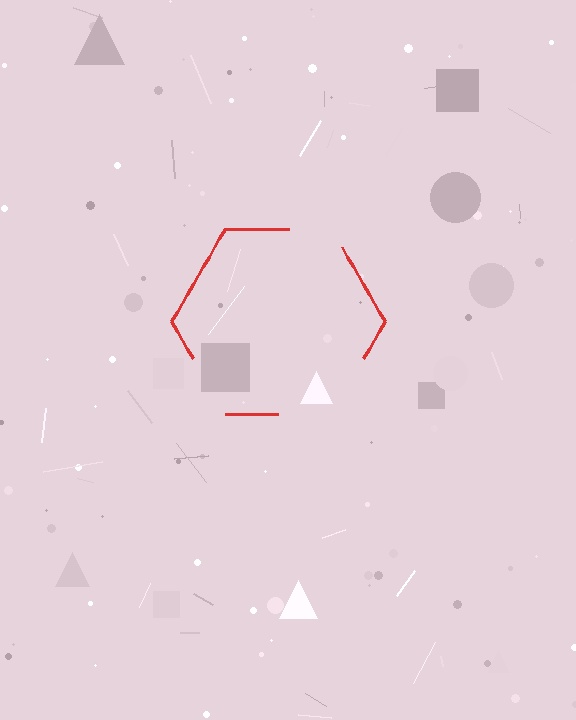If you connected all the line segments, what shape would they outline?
They would outline a hexagon.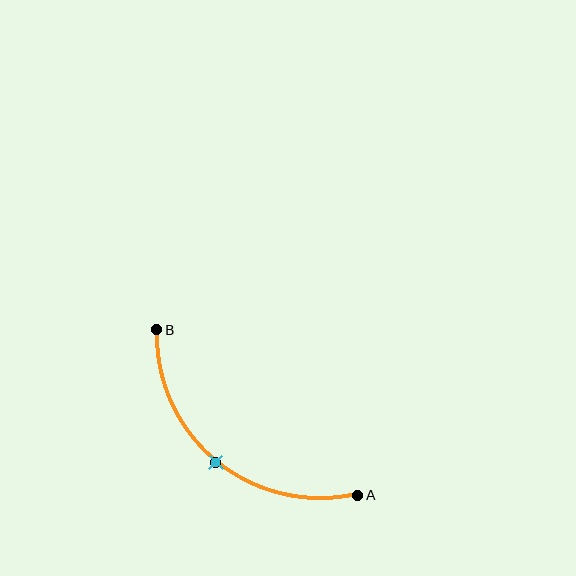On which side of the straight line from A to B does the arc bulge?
The arc bulges below and to the left of the straight line connecting A and B.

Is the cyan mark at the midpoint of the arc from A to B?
Yes. The cyan mark lies on the arc at equal arc-length from both A and B — it is the arc midpoint.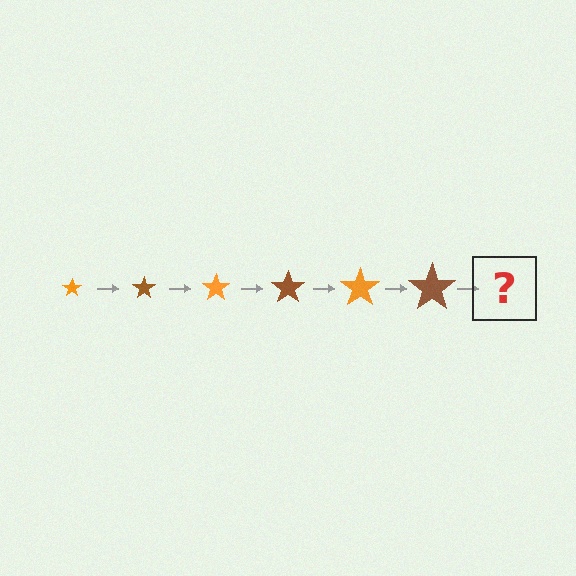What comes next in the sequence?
The next element should be an orange star, larger than the previous one.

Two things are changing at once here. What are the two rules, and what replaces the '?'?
The two rules are that the star grows larger each step and the color cycles through orange and brown. The '?' should be an orange star, larger than the previous one.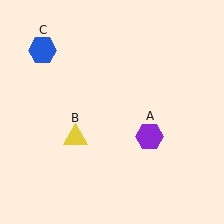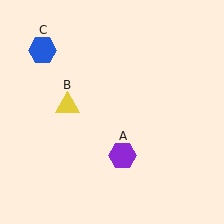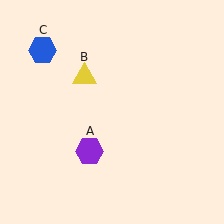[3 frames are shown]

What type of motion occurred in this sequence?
The purple hexagon (object A), yellow triangle (object B) rotated clockwise around the center of the scene.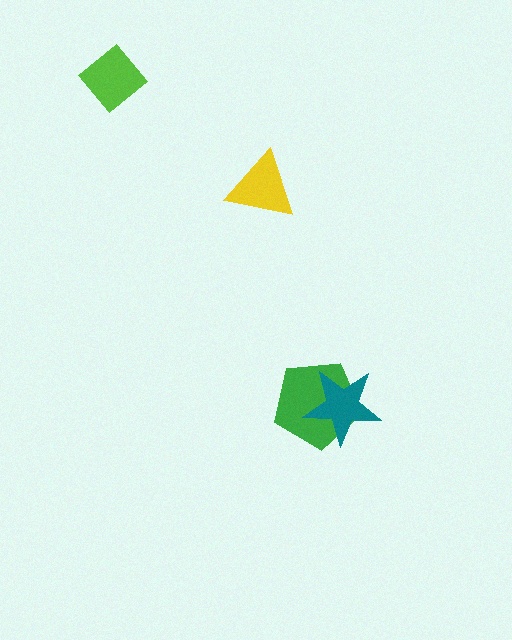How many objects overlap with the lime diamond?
0 objects overlap with the lime diamond.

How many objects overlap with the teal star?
1 object overlaps with the teal star.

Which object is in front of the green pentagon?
The teal star is in front of the green pentagon.